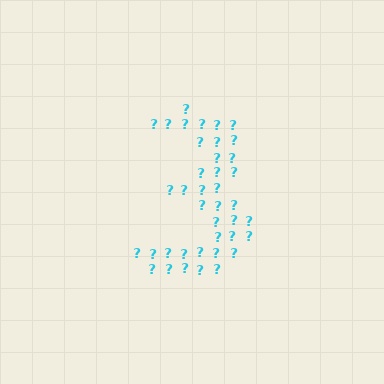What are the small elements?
The small elements are question marks.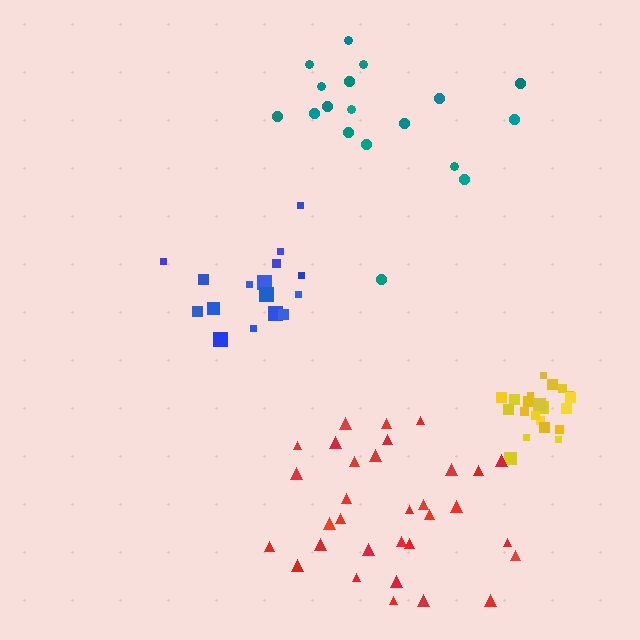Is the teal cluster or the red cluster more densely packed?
Red.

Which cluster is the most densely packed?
Yellow.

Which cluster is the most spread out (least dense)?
Teal.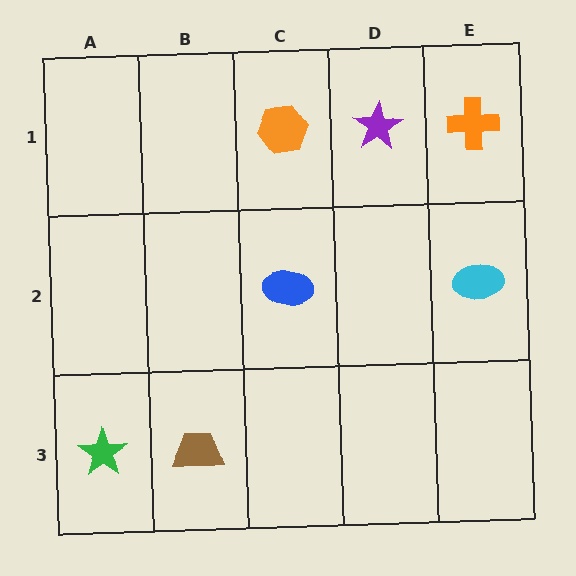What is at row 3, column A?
A green star.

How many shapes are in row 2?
2 shapes.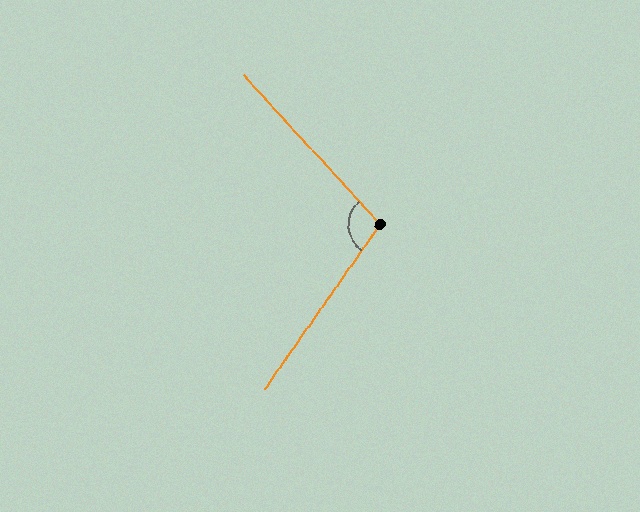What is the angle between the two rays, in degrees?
Approximately 103 degrees.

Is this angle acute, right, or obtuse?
It is obtuse.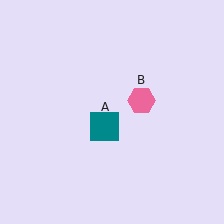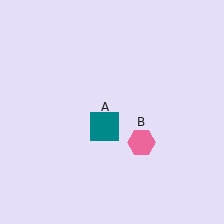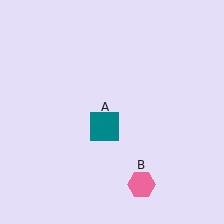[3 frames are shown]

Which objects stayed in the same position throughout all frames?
Teal square (object A) remained stationary.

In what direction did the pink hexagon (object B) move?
The pink hexagon (object B) moved down.